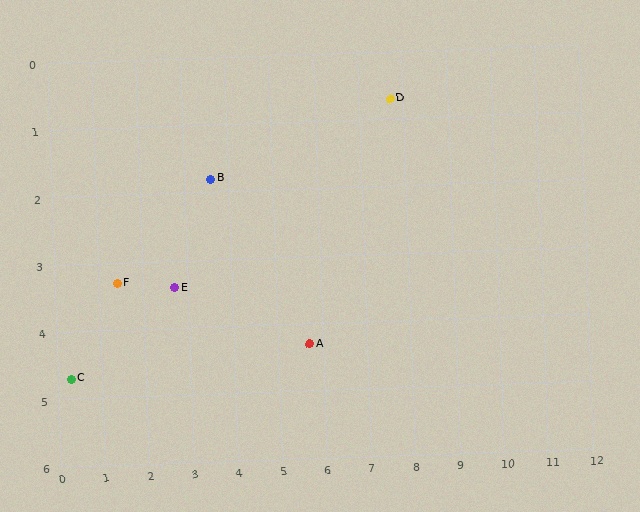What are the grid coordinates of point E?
Point E is at approximately (2.7, 3.4).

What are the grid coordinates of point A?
Point A is at approximately (5.7, 4.3).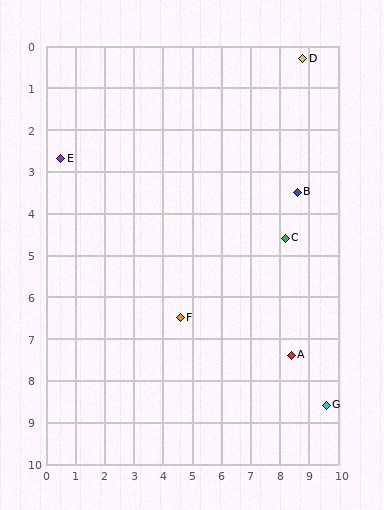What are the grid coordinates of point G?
Point G is at approximately (9.6, 8.6).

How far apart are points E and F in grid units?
Points E and F are about 5.6 grid units apart.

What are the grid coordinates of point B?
Point B is at approximately (8.6, 3.5).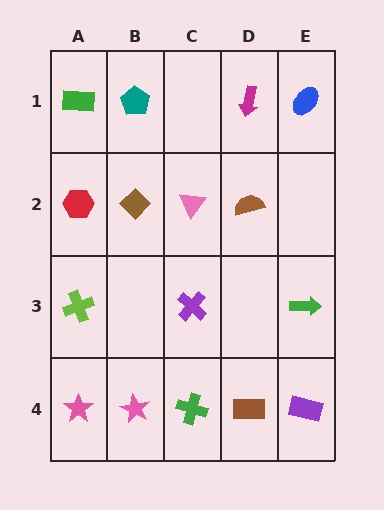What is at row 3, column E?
A green arrow.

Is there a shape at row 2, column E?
No, that cell is empty.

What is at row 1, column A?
A green rectangle.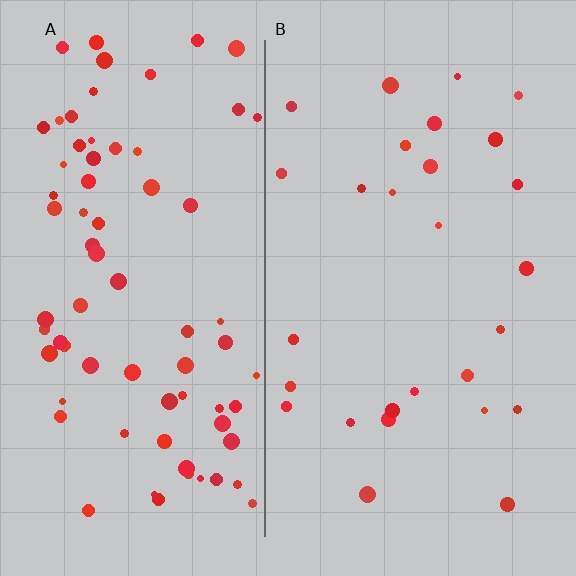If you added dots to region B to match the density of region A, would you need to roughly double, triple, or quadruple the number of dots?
Approximately triple.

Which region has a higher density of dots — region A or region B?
A (the left).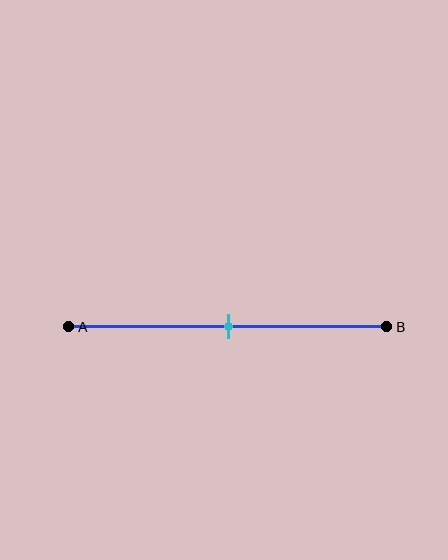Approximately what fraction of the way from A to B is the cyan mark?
The cyan mark is approximately 50% of the way from A to B.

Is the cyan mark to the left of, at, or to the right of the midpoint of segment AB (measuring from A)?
The cyan mark is approximately at the midpoint of segment AB.